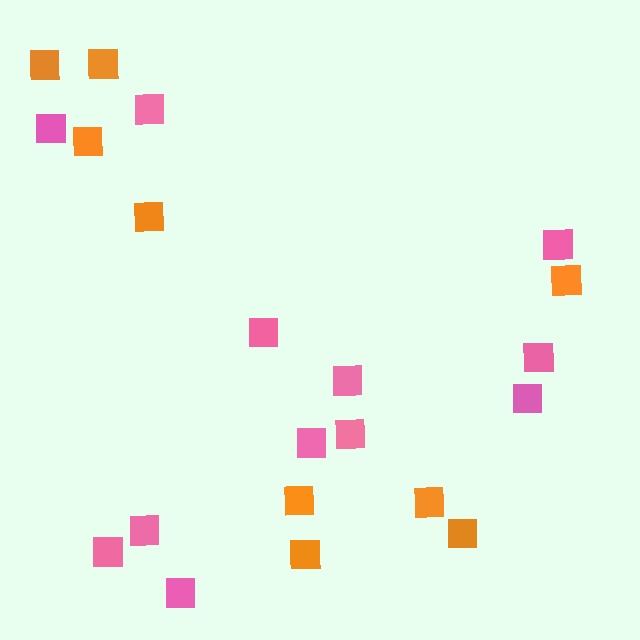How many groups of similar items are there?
There are 2 groups: one group of orange squares (9) and one group of pink squares (12).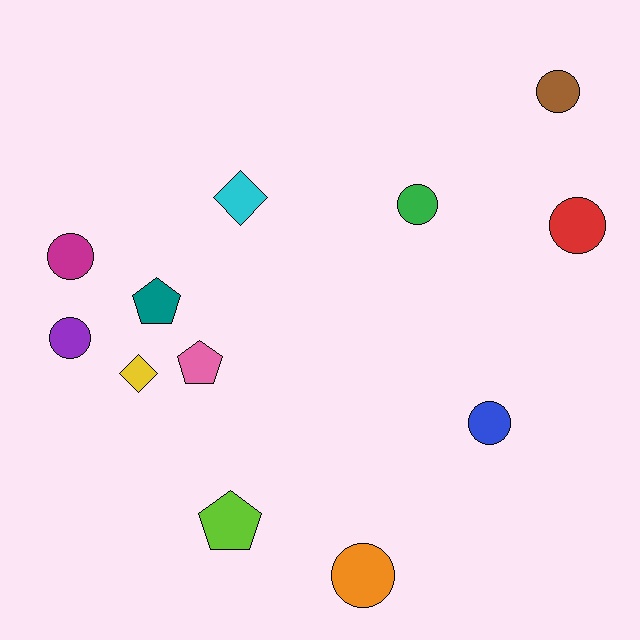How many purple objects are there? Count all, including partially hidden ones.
There is 1 purple object.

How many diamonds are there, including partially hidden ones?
There are 2 diamonds.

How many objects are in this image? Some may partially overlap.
There are 12 objects.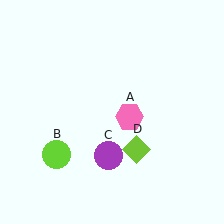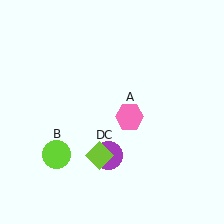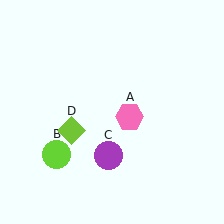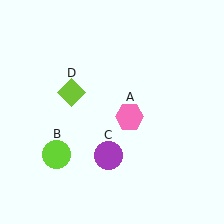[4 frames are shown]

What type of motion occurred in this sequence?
The lime diamond (object D) rotated clockwise around the center of the scene.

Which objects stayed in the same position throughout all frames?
Pink hexagon (object A) and lime circle (object B) and purple circle (object C) remained stationary.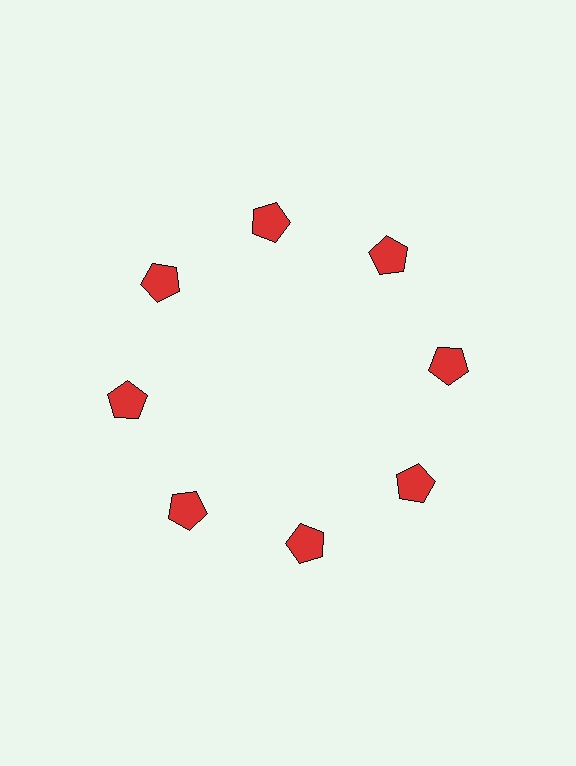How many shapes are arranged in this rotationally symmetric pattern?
There are 8 shapes, arranged in 8 groups of 1.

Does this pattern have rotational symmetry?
Yes, this pattern has 8-fold rotational symmetry. It looks the same after rotating 45 degrees around the center.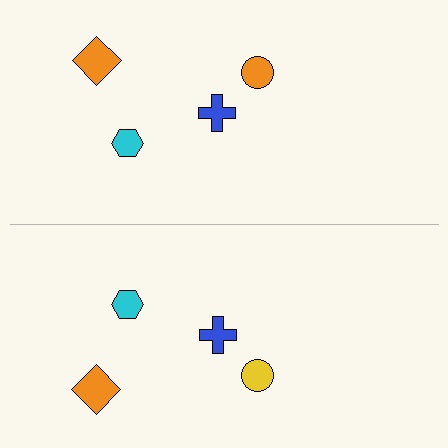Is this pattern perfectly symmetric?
No, the pattern is not perfectly symmetric. The yellow circle on the bottom side breaks the symmetry — its mirror counterpart is orange.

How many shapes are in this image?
There are 8 shapes in this image.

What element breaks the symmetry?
The yellow circle on the bottom side breaks the symmetry — its mirror counterpart is orange.